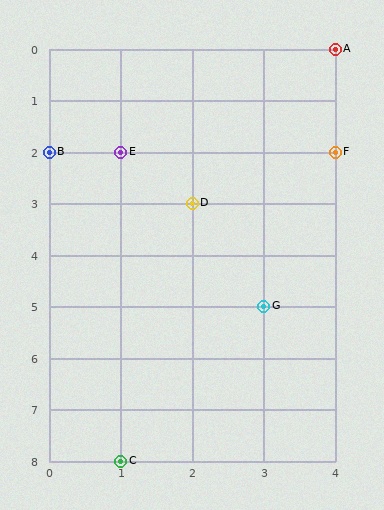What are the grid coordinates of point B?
Point B is at grid coordinates (0, 2).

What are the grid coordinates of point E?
Point E is at grid coordinates (1, 2).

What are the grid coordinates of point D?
Point D is at grid coordinates (2, 3).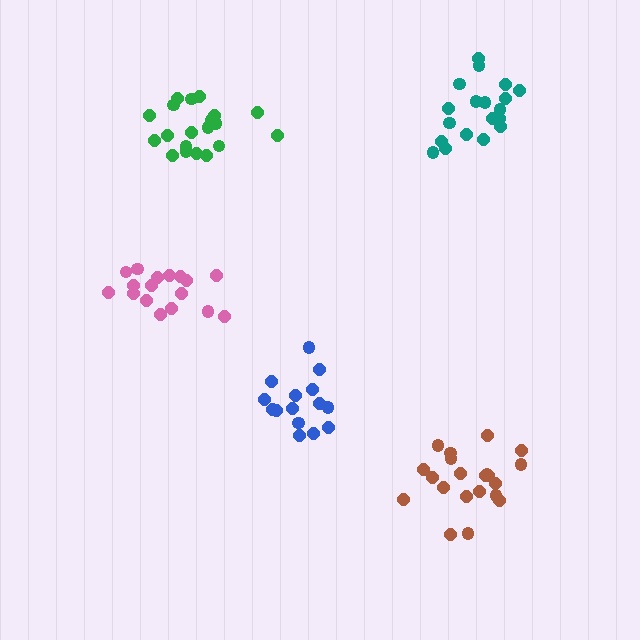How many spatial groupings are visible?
There are 5 spatial groupings.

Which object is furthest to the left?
The pink cluster is leftmost.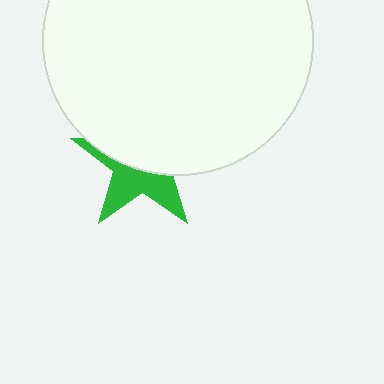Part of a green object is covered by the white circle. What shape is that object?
It is a star.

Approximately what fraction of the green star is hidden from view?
Roughly 57% of the green star is hidden behind the white circle.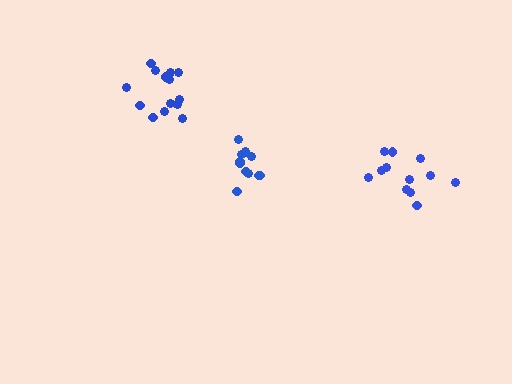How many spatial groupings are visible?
There are 3 spatial groupings.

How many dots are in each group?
Group 1: 12 dots, Group 2: 12 dots, Group 3: 14 dots (38 total).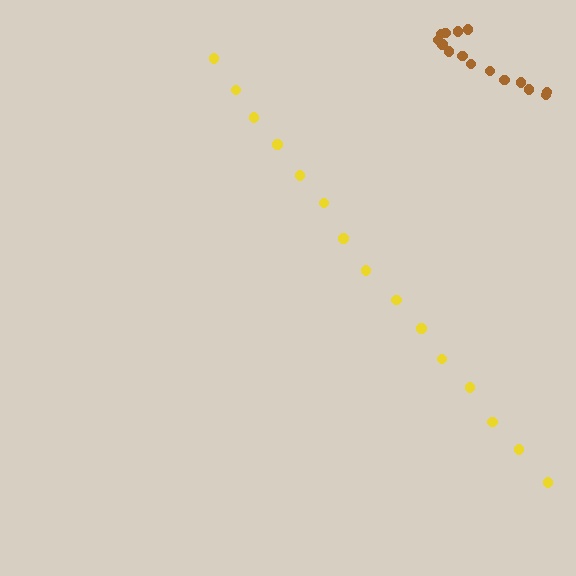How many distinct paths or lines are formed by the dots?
There are 2 distinct paths.